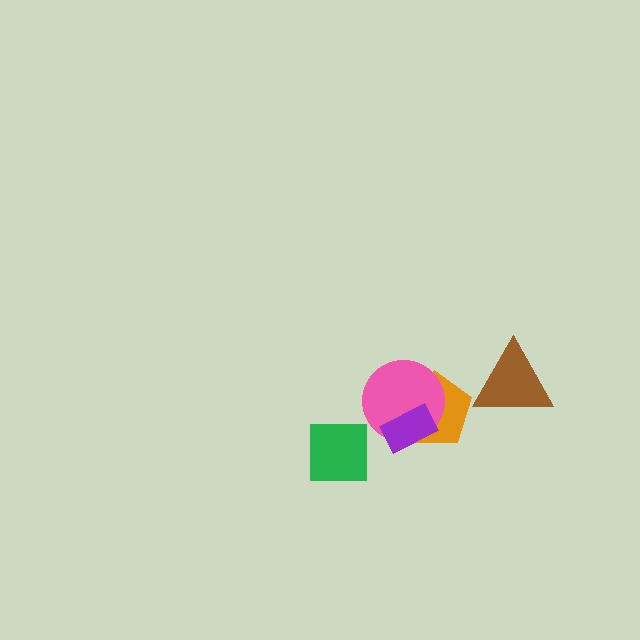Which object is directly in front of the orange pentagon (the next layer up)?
The pink circle is directly in front of the orange pentagon.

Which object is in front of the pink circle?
The purple rectangle is in front of the pink circle.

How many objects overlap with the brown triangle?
0 objects overlap with the brown triangle.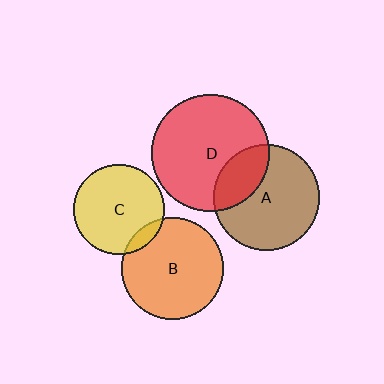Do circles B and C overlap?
Yes.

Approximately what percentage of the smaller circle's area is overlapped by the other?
Approximately 10%.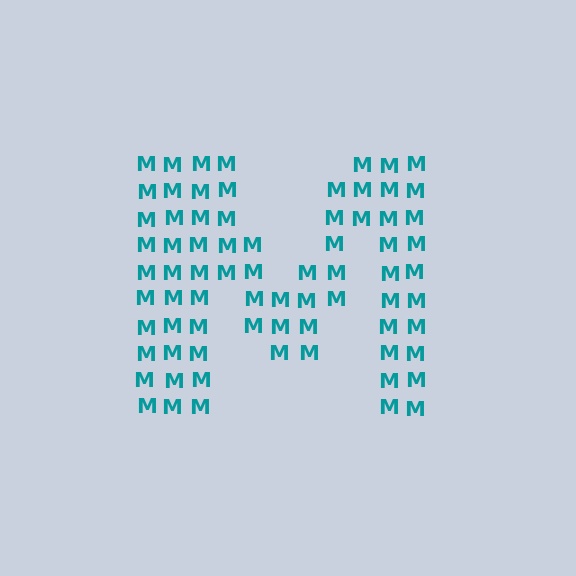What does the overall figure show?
The overall figure shows the letter M.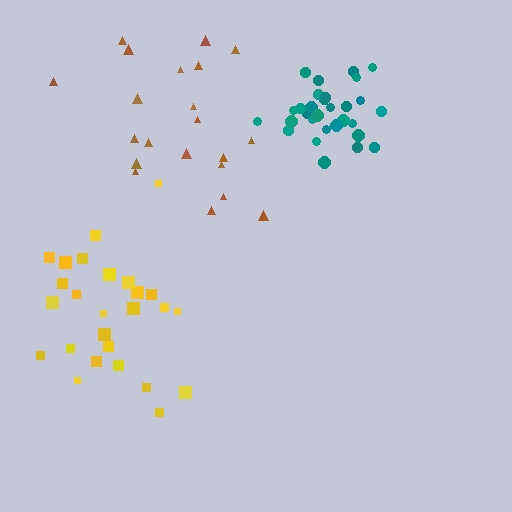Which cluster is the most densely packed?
Teal.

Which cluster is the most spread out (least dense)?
Brown.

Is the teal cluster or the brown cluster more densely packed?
Teal.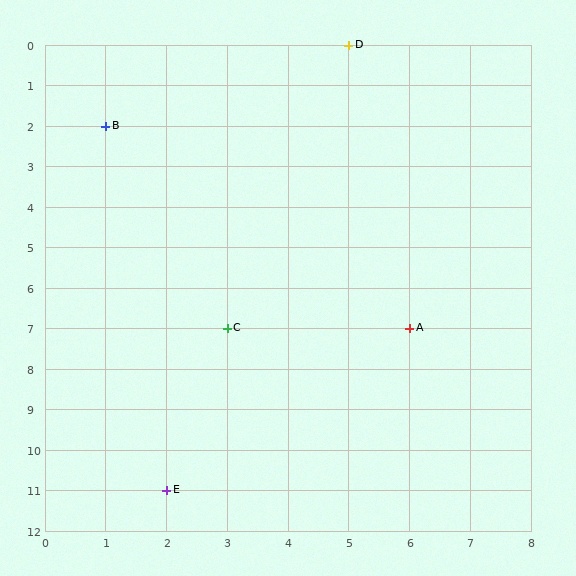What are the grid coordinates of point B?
Point B is at grid coordinates (1, 2).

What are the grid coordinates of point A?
Point A is at grid coordinates (6, 7).